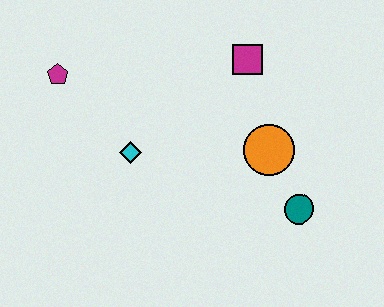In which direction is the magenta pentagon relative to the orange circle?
The magenta pentagon is to the left of the orange circle.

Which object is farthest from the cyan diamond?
The teal circle is farthest from the cyan diamond.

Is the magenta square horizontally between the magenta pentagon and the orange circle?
Yes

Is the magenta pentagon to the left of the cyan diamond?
Yes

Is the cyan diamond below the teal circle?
No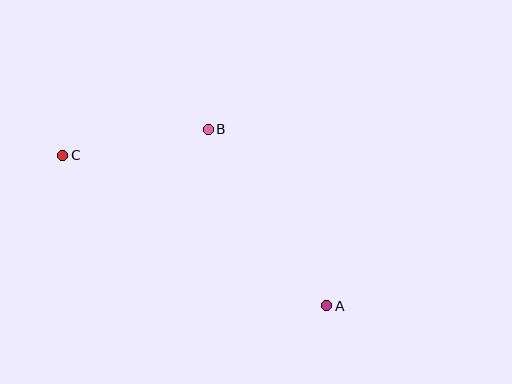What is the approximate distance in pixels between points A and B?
The distance between A and B is approximately 212 pixels.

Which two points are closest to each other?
Points B and C are closest to each other.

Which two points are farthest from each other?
Points A and C are farthest from each other.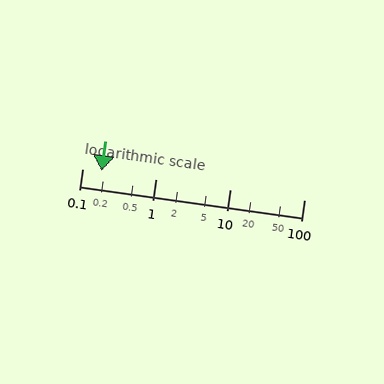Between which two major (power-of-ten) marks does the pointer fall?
The pointer is between 0.1 and 1.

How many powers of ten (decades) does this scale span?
The scale spans 3 decades, from 0.1 to 100.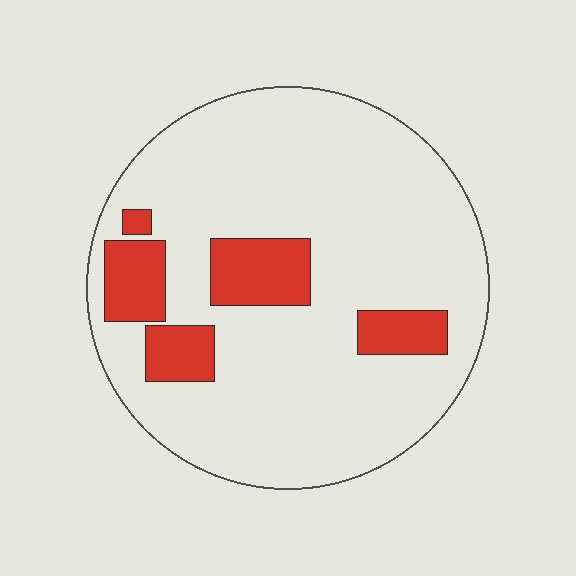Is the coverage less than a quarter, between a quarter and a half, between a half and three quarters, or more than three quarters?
Less than a quarter.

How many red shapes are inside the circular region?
5.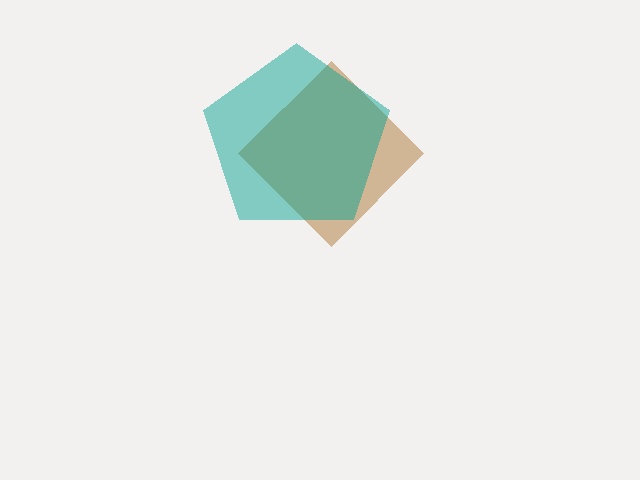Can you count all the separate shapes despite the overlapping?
Yes, there are 2 separate shapes.